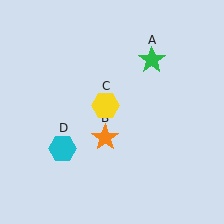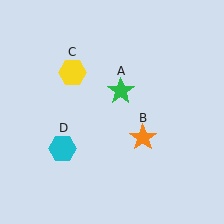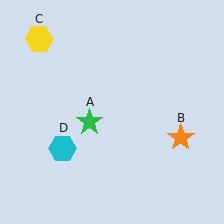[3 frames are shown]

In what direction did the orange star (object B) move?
The orange star (object B) moved right.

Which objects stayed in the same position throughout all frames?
Cyan hexagon (object D) remained stationary.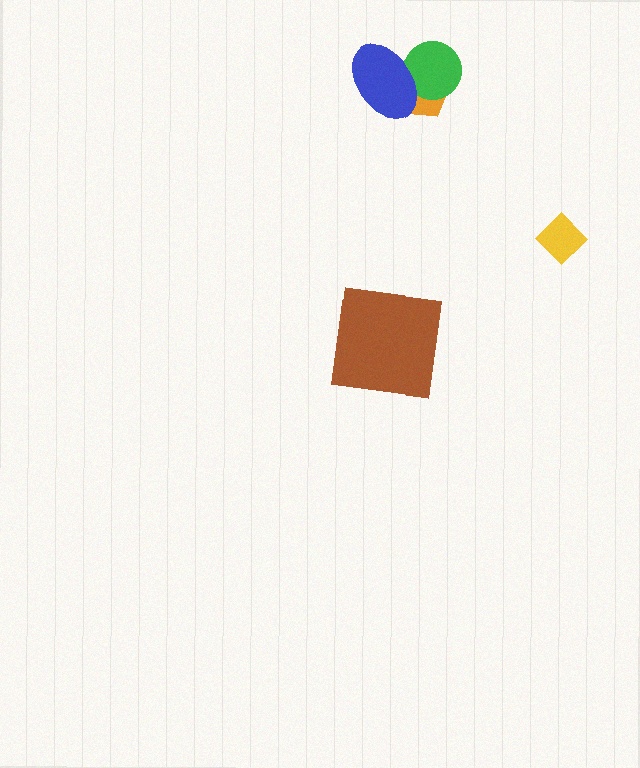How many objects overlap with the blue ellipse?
2 objects overlap with the blue ellipse.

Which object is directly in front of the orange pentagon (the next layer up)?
The green circle is directly in front of the orange pentagon.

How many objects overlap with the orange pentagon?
2 objects overlap with the orange pentagon.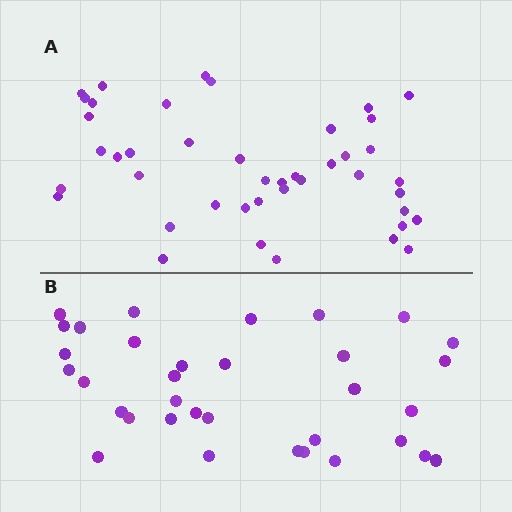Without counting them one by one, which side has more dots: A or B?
Region A (the top region) has more dots.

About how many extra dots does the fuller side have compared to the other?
Region A has roughly 8 or so more dots than region B.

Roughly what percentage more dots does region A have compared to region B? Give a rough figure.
About 25% more.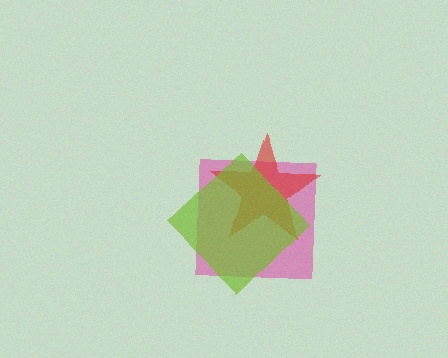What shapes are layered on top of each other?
The layered shapes are: a pink square, a red star, a lime diamond.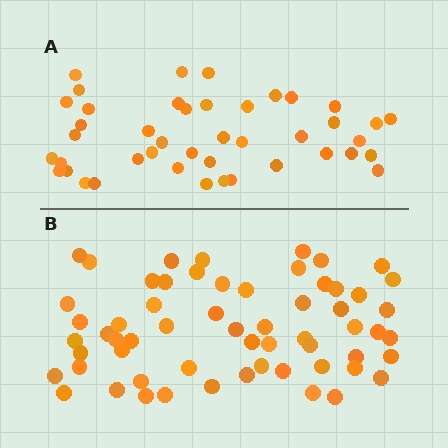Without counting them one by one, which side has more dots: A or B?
Region B (the bottom region) has more dots.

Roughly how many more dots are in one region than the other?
Region B has approximately 15 more dots than region A.